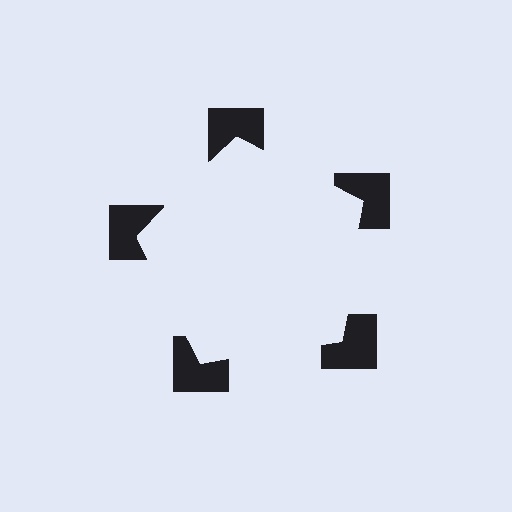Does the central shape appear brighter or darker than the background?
It typically appears slightly brighter than the background, even though no actual brightness change is drawn.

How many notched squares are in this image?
There are 5 — one at each vertex of the illusory pentagon.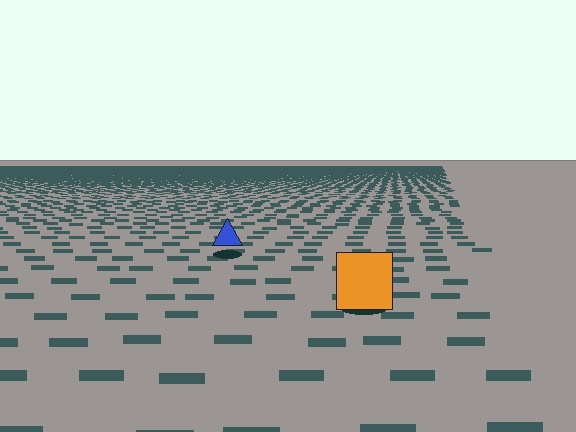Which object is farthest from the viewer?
The blue triangle is farthest from the viewer. It appears smaller and the ground texture around it is denser.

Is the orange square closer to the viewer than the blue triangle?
Yes. The orange square is closer — you can tell from the texture gradient: the ground texture is coarser near it.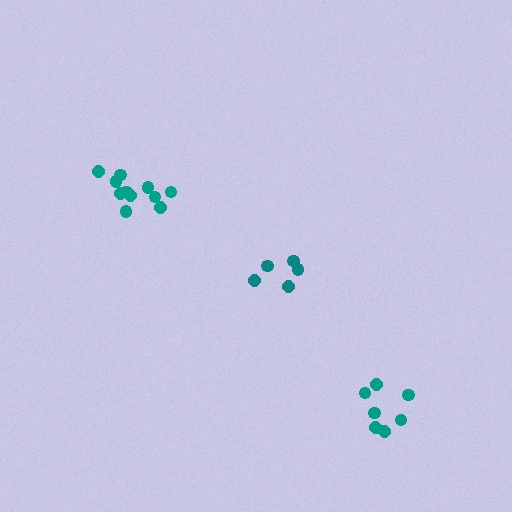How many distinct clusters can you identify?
There are 3 distinct clusters.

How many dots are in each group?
Group 1: 5 dots, Group 2: 7 dots, Group 3: 11 dots (23 total).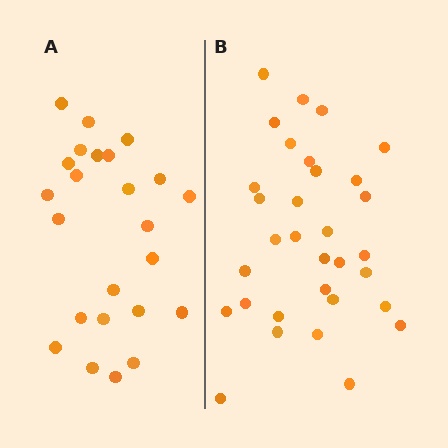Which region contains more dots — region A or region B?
Region B (the right region) has more dots.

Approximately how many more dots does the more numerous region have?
Region B has roughly 8 or so more dots than region A.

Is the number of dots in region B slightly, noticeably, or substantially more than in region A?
Region B has noticeably more, but not dramatically so. The ratio is roughly 1.3 to 1.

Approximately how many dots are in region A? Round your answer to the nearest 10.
About 20 dots. (The exact count is 24, which rounds to 20.)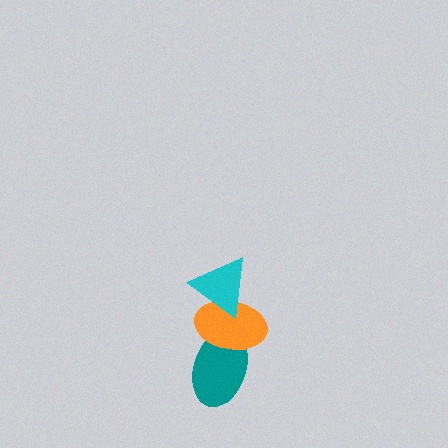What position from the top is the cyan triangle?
The cyan triangle is 1st from the top.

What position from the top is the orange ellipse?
The orange ellipse is 2nd from the top.